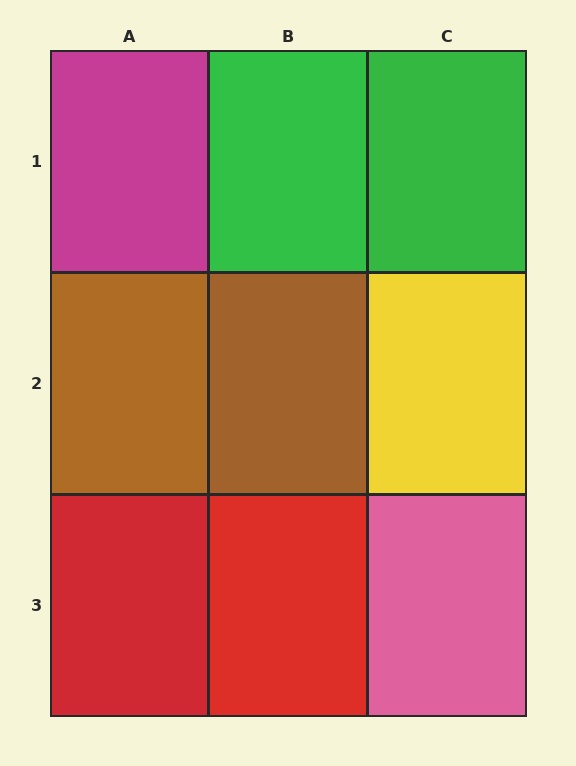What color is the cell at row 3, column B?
Red.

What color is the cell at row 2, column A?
Brown.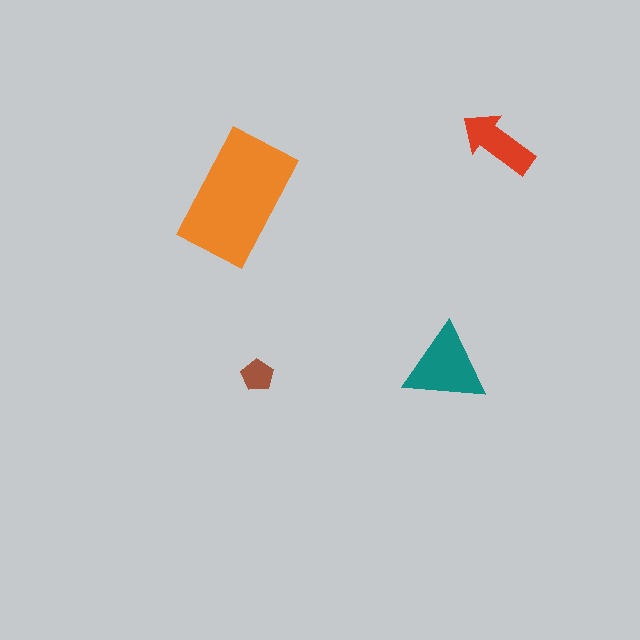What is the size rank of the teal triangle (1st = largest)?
2nd.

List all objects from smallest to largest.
The brown pentagon, the red arrow, the teal triangle, the orange rectangle.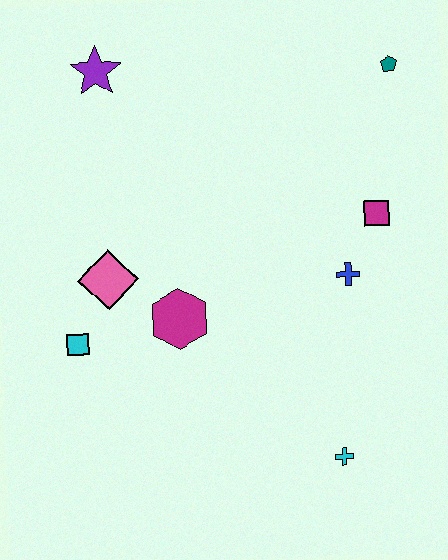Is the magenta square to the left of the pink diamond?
No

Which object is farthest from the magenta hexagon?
The teal pentagon is farthest from the magenta hexagon.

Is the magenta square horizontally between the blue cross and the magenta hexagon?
No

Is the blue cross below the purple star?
Yes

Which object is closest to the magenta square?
The blue cross is closest to the magenta square.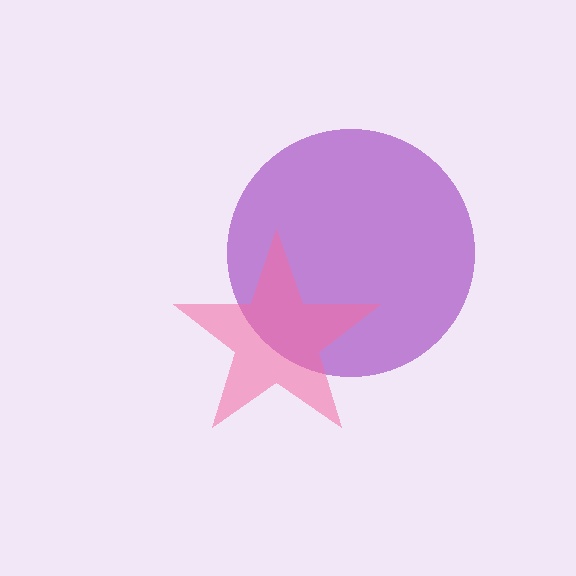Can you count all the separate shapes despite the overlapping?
Yes, there are 2 separate shapes.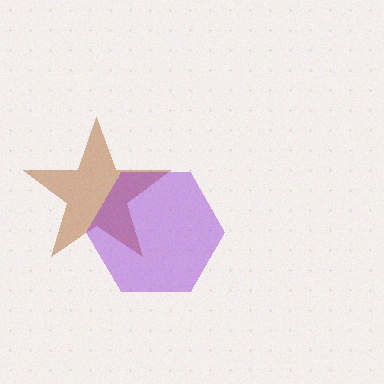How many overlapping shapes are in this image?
There are 2 overlapping shapes in the image.